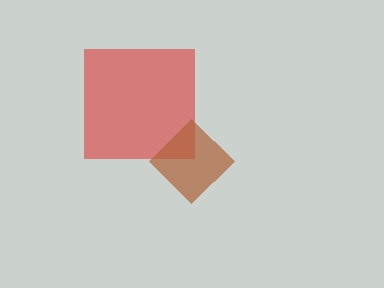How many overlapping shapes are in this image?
There are 2 overlapping shapes in the image.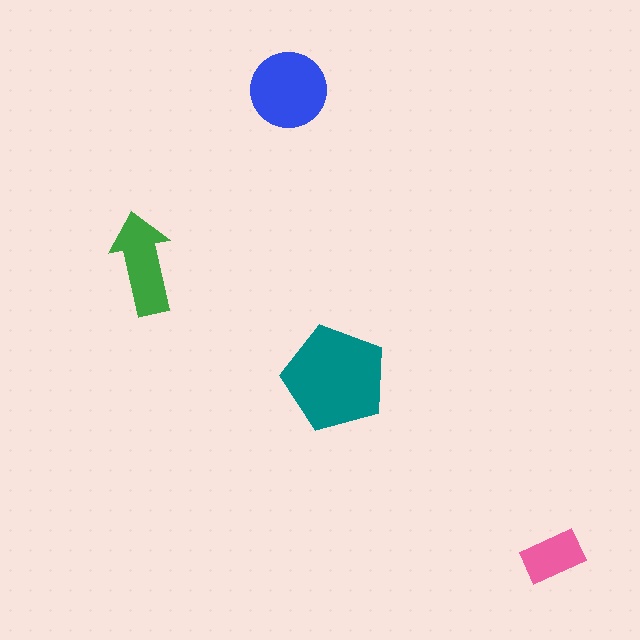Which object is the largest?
The teal pentagon.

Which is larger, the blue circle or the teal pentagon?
The teal pentagon.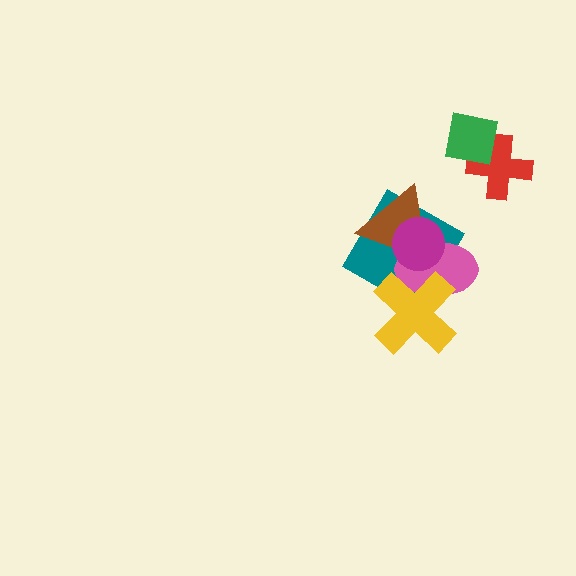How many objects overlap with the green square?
1 object overlaps with the green square.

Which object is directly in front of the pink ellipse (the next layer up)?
The magenta circle is directly in front of the pink ellipse.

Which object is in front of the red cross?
The green square is in front of the red cross.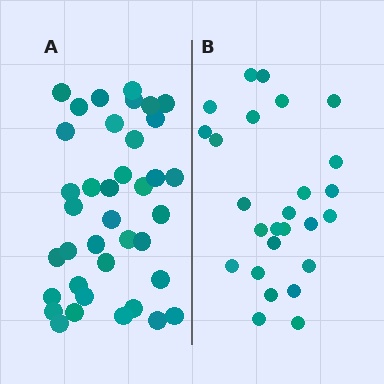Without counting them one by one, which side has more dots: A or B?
Region A (the left region) has more dots.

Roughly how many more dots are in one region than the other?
Region A has roughly 12 or so more dots than region B.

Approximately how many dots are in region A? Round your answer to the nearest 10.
About 40 dots. (The exact count is 38, which rounds to 40.)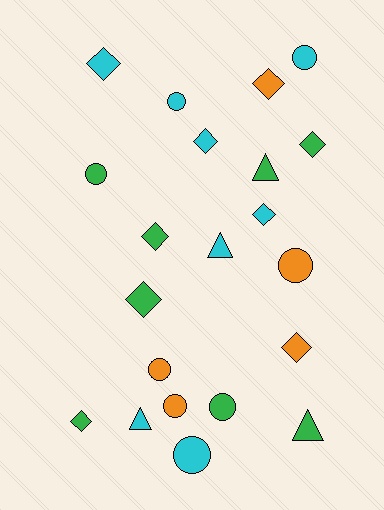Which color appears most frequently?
Green, with 8 objects.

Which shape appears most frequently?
Diamond, with 9 objects.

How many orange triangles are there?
There are no orange triangles.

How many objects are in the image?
There are 21 objects.